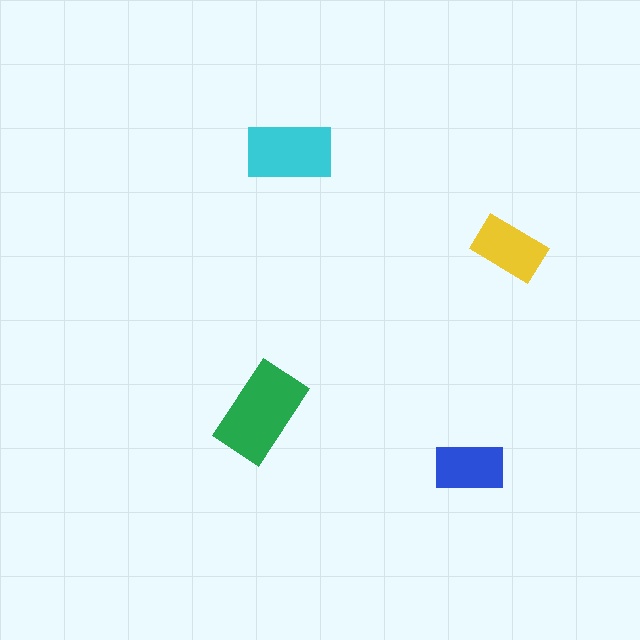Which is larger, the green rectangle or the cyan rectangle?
The green one.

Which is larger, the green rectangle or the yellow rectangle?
The green one.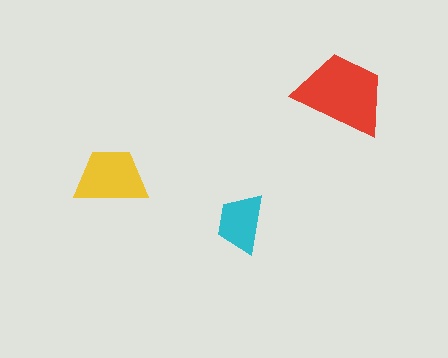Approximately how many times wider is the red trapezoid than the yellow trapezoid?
About 1.5 times wider.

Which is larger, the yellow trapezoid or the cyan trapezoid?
The yellow one.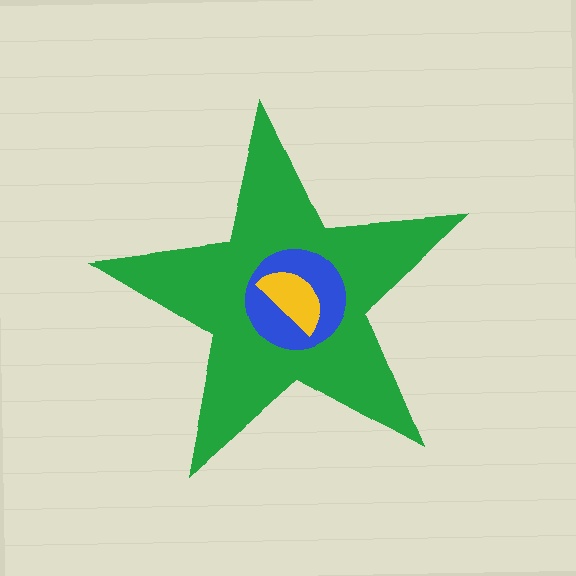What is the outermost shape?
The green star.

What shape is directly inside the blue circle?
The yellow semicircle.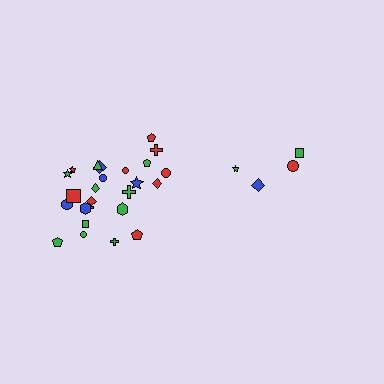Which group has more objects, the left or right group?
The left group.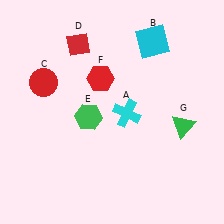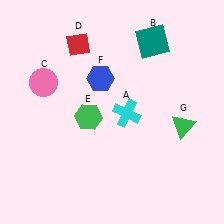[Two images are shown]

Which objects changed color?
B changed from cyan to teal. C changed from red to pink. F changed from red to blue.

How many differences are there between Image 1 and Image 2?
There are 3 differences between the two images.